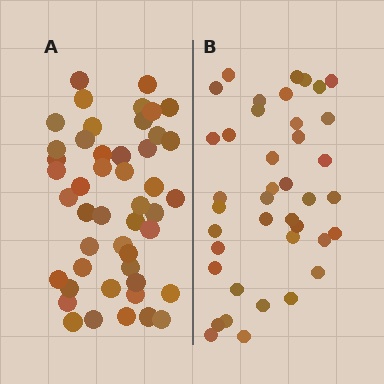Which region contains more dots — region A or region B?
Region A (the left region) has more dots.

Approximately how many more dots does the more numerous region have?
Region A has roughly 8 or so more dots than region B.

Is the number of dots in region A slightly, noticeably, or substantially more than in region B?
Region A has only slightly more — the two regions are fairly close. The ratio is roughly 1.2 to 1.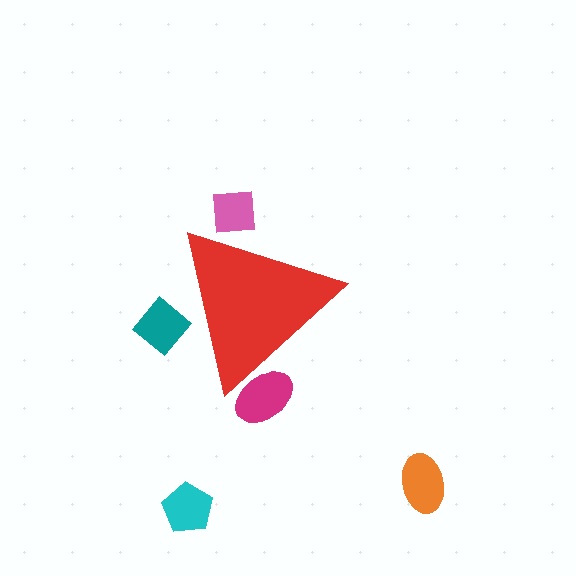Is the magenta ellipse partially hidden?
Yes, the magenta ellipse is partially hidden behind the red triangle.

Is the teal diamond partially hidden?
Yes, the teal diamond is partially hidden behind the red triangle.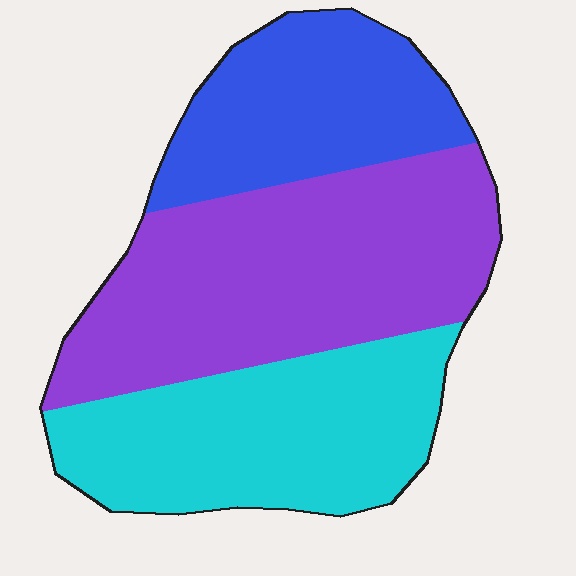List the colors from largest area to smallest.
From largest to smallest: purple, cyan, blue.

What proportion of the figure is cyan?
Cyan covers around 30% of the figure.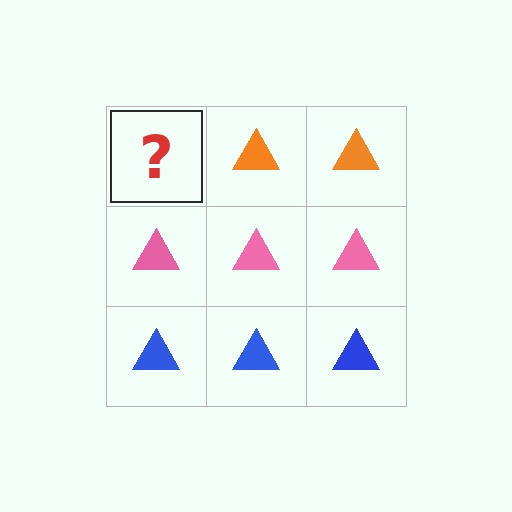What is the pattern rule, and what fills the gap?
The rule is that each row has a consistent color. The gap should be filled with an orange triangle.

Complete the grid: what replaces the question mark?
The question mark should be replaced with an orange triangle.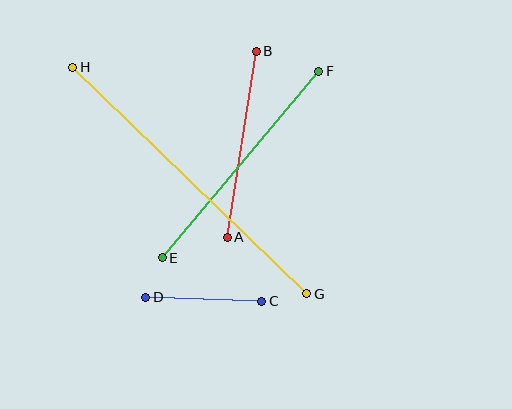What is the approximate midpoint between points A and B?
The midpoint is at approximately (242, 144) pixels.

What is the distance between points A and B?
The distance is approximately 188 pixels.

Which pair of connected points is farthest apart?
Points G and H are farthest apart.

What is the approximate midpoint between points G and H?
The midpoint is at approximately (190, 181) pixels.